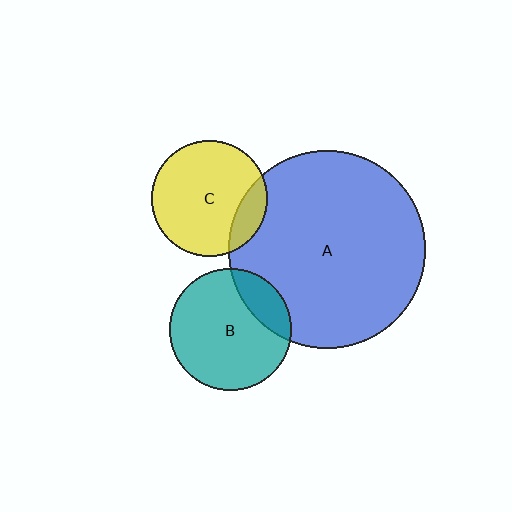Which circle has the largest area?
Circle A (blue).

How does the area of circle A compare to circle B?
Approximately 2.6 times.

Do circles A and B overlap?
Yes.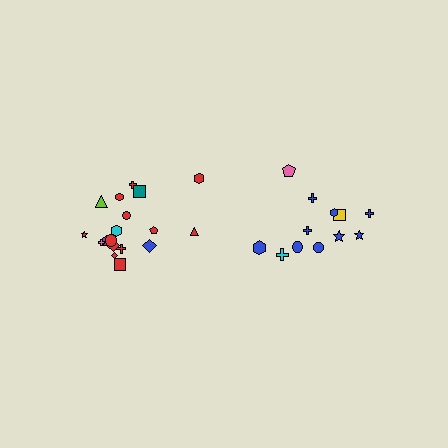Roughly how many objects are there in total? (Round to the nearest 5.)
Roughly 30 objects in total.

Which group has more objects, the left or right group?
The left group.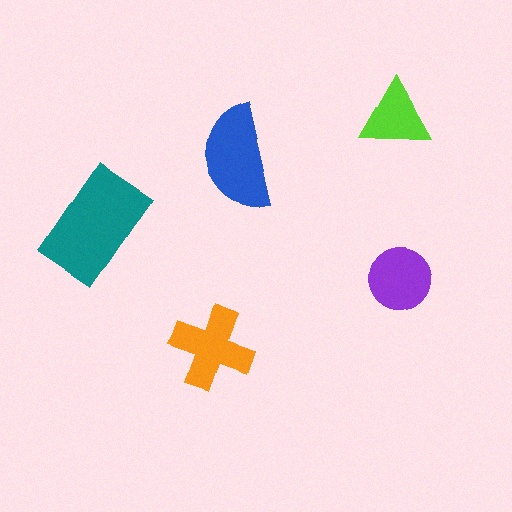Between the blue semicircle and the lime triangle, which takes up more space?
The blue semicircle.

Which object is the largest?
The teal rectangle.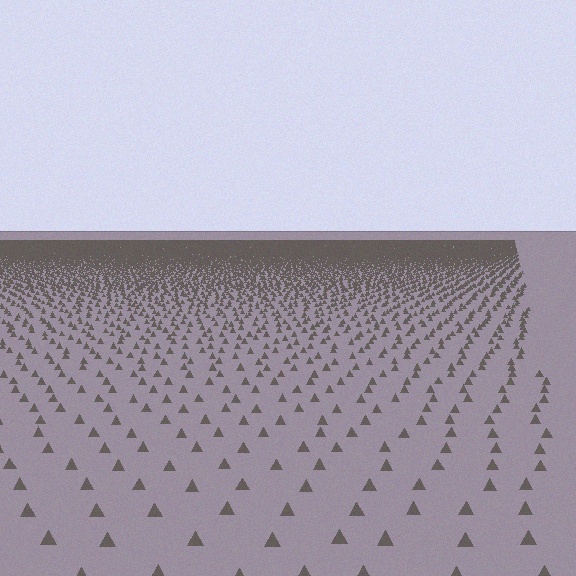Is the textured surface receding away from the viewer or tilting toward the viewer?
The surface is receding away from the viewer. Texture elements get smaller and denser toward the top.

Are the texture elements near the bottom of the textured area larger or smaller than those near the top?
Larger. Near the bottom, elements are closer to the viewer and appear at a bigger on-screen size.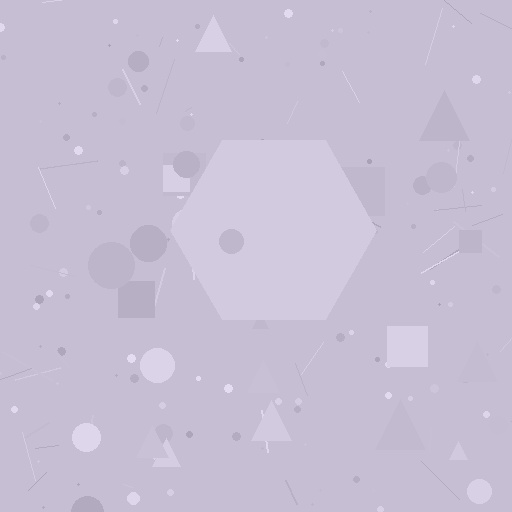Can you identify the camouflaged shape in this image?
The camouflaged shape is a hexagon.